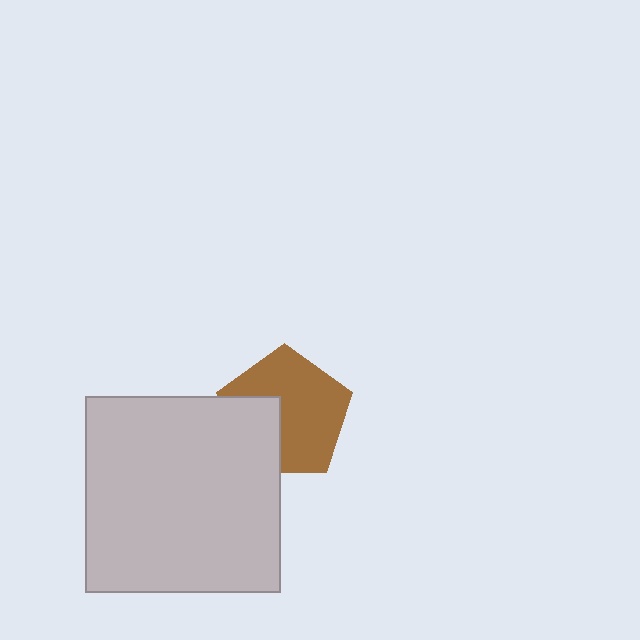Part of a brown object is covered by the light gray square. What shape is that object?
It is a pentagon.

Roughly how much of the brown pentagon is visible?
Most of it is visible (roughly 67%).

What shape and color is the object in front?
The object in front is a light gray square.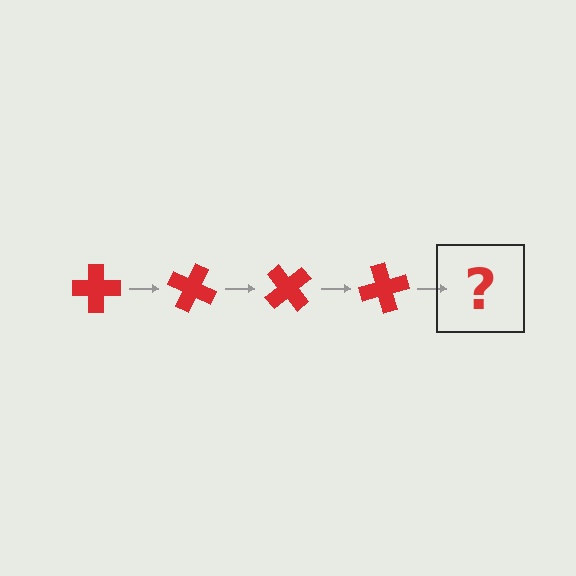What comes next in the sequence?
The next element should be a red cross rotated 100 degrees.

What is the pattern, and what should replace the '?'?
The pattern is that the cross rotates 25 degrees each step. The '?' should be a red cross rotated 100 degrees.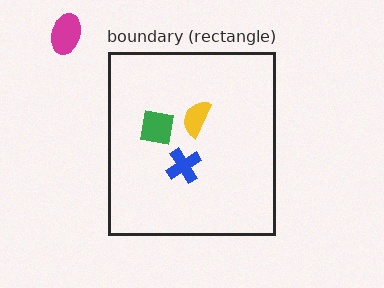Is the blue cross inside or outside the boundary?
Inside.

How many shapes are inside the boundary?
3 inside, 1 outside.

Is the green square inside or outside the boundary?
Inside.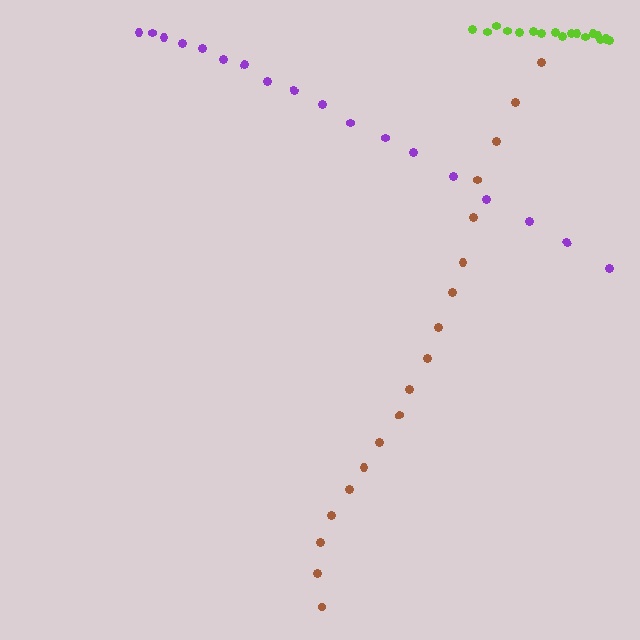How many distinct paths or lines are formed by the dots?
There are 3 distinct paths.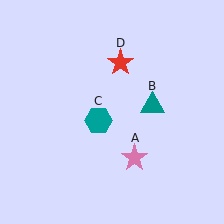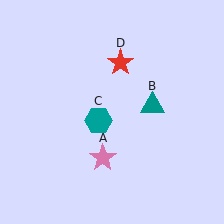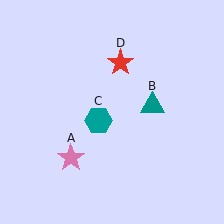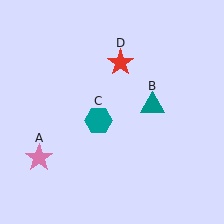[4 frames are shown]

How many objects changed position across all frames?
1 object changed position: pink star (object A).